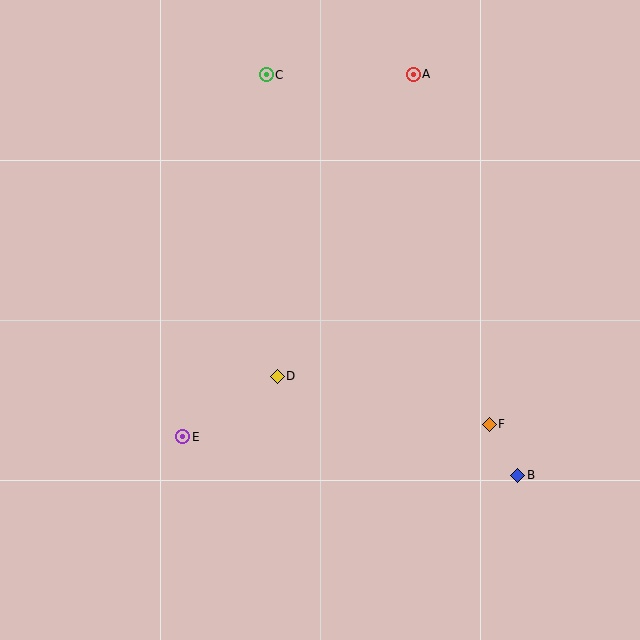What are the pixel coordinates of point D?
Point D is at (277, 376).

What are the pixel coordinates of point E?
Point E is at (183, 437).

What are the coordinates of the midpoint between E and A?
The midpoint between E and A is at (298, 255).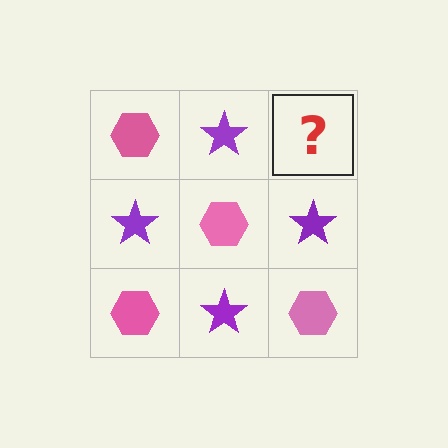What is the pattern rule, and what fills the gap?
The rule is that it alternates pink hexagon and purple star in a checkerboard pattern. The gap should be filled with a pink hexagon.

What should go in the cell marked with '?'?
The missing cell should contain a pink hexagon.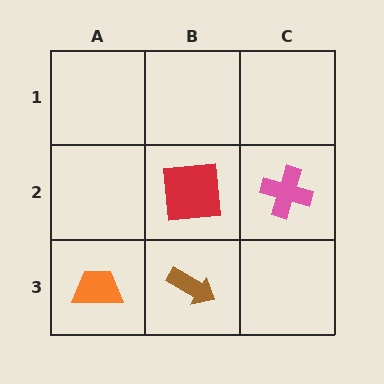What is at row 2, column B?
A red square.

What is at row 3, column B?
A brown arrow.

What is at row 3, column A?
An orange trapezoid.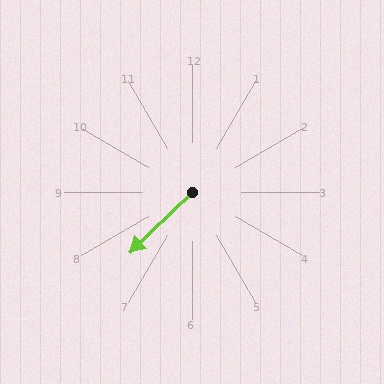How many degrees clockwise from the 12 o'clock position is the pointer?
Approximately 226 degrees.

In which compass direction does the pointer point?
Southwest.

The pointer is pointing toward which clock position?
Roughly 8 o'clock.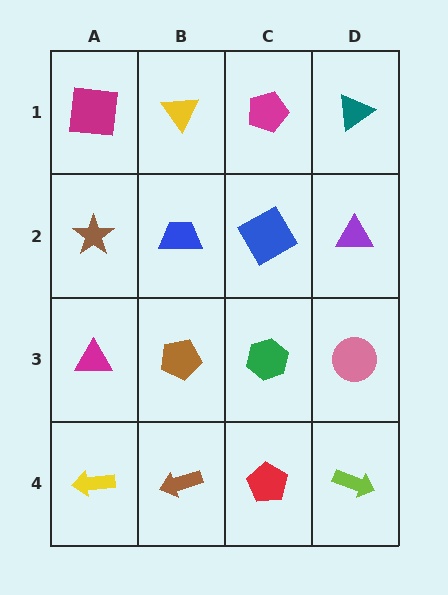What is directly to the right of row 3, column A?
A brown pentagon.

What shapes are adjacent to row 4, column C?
A green hexagon (row 3, column C), a brown arrow (row 4, column B), a lime arrow (row 4, column D).